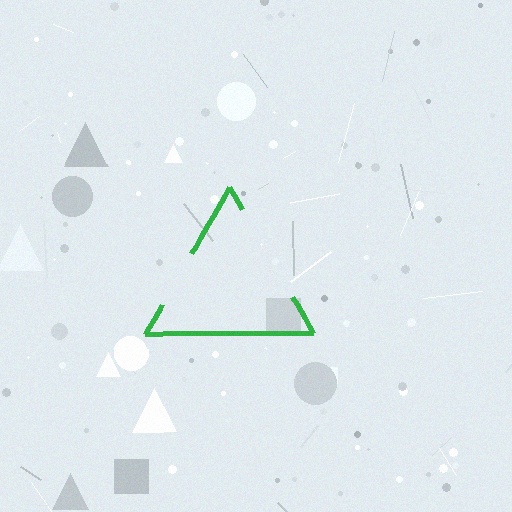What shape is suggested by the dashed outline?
The dashed outline suggests a triangle.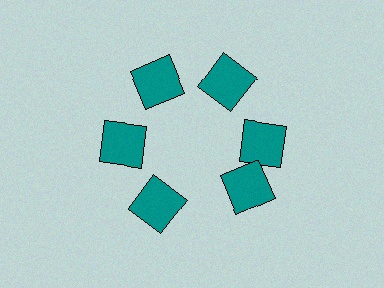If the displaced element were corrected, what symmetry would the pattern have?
It would have 6-fold rotational symmetry — the pattern would map onto itself every 60 degrees.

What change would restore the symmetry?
The symmetry would be restored by rotating it back into even spacing with its neighbors so that all 6 squares sit at equal angles and equal distance from the center.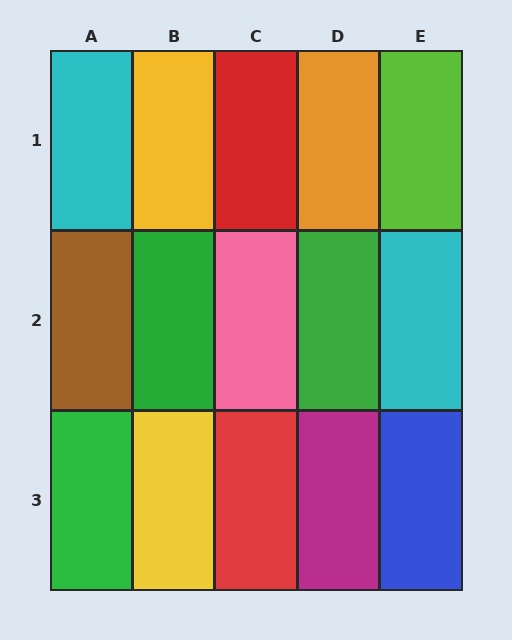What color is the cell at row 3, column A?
Green.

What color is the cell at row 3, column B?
Yellow.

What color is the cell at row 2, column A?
Brown.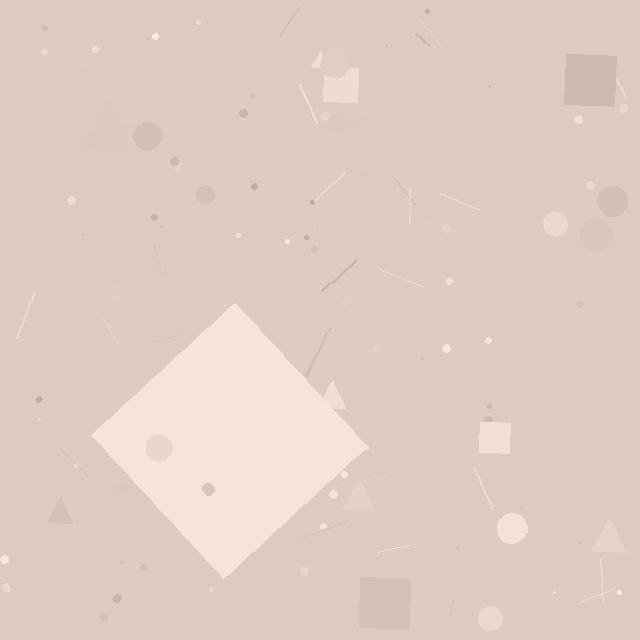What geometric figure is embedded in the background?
A diamond is embedded in the background.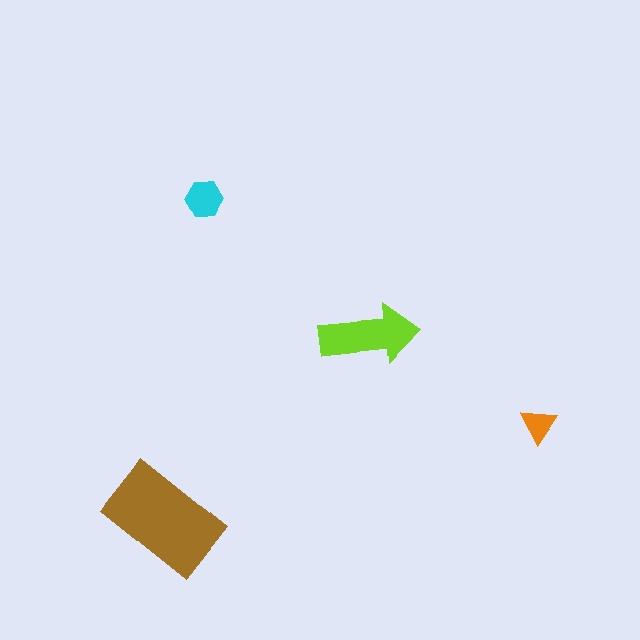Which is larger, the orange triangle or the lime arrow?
The lime arrow.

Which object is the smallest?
The orange triangle.